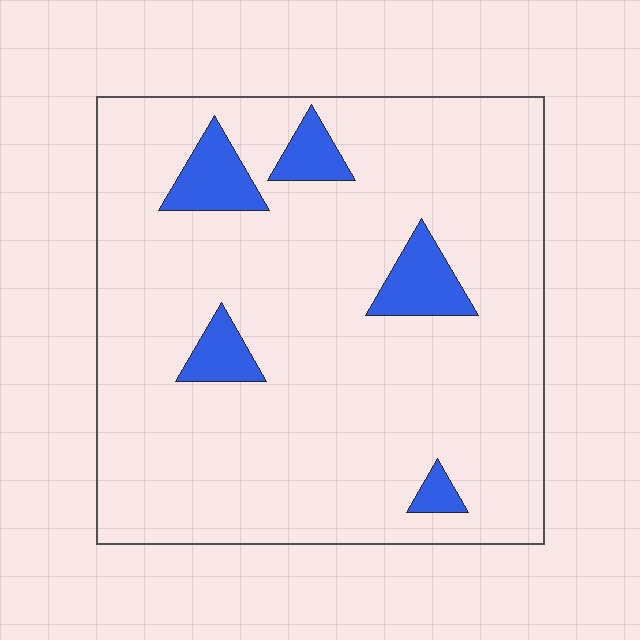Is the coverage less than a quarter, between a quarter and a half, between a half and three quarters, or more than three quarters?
Less than a quarter.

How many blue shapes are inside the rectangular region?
5.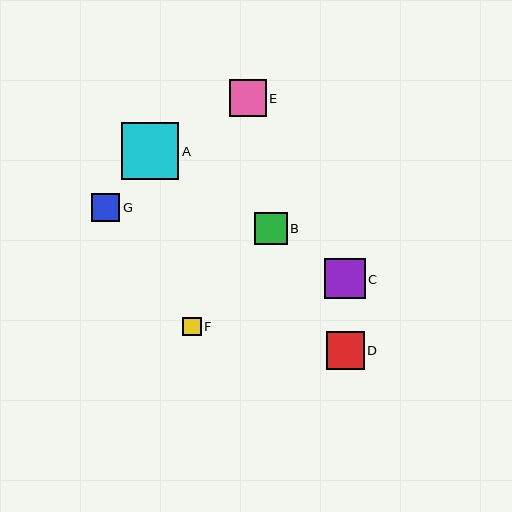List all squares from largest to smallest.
From largest to smallest: A, C, D, E, B, G, F.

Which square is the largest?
Square A is the largest with a size of approximately 57 pixels.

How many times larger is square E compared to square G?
Square E is approximately 1.3 times the size of square G.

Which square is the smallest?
Square F is the smallest with a size of approximately 19 pixels.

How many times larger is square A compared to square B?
Square A is approximately 1.8 times the size of square B.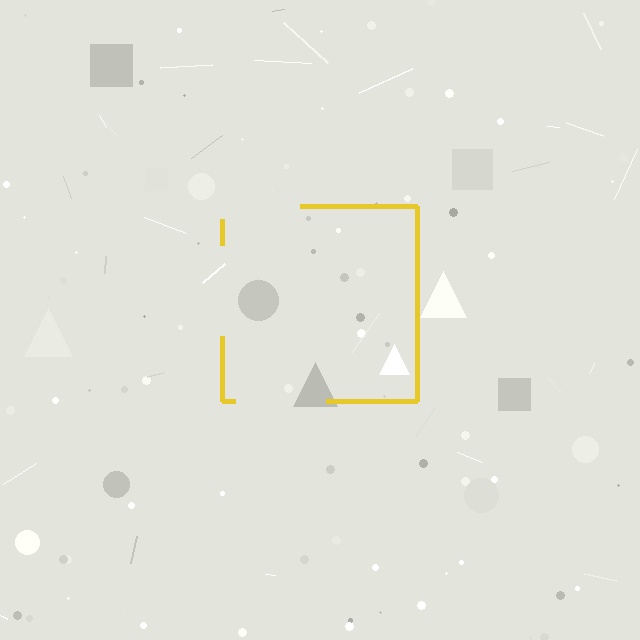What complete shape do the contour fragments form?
The contour fragments form a square.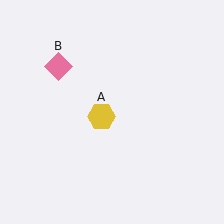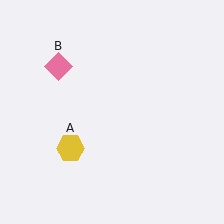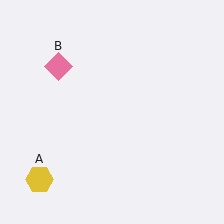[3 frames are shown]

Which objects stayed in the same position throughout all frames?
Pink diamond (object B) remained stationary.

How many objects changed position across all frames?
1 object changed position: yellow hexagon (object A).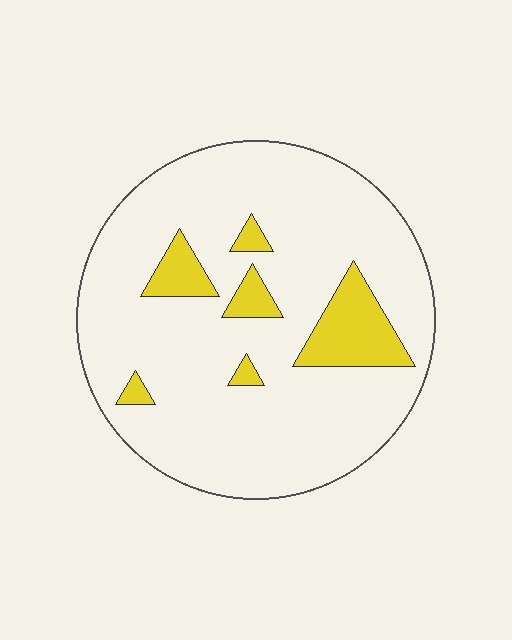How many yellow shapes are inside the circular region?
6.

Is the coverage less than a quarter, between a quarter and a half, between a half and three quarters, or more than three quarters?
Less than a quarter.